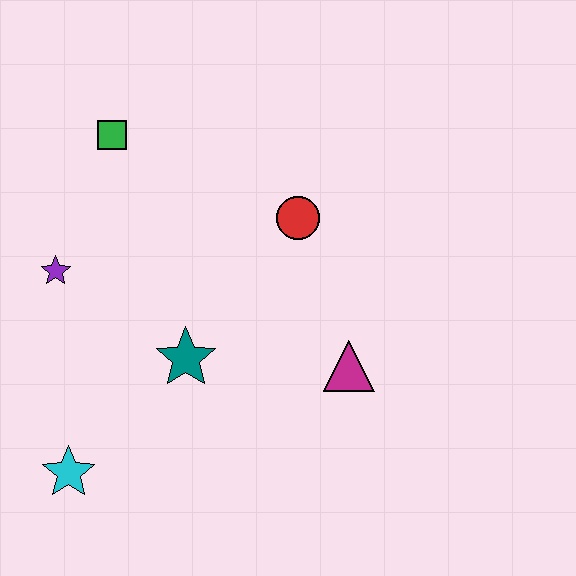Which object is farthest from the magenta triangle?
The green square is farthest from the magenta triangle.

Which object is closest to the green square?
The purple star is closest to the green square.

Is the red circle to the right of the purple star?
Yes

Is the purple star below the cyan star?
No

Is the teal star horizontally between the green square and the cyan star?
No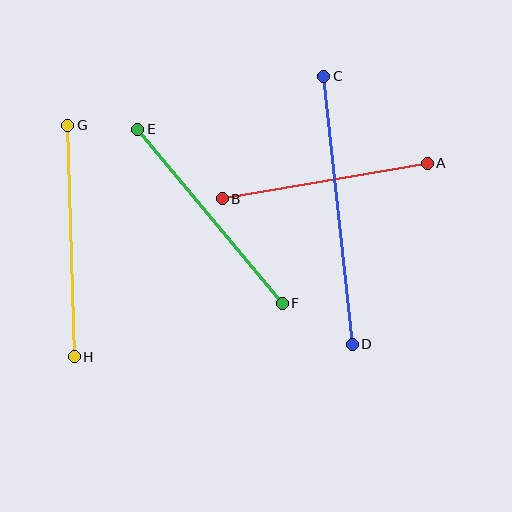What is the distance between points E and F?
The distance is approximately 226 pixels.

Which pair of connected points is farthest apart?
Points C and D are farthest apart.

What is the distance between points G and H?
The distance is approximately 231 pixels.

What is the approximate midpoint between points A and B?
The midpoint is at approximately (325, 181) pixels.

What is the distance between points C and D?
The distance is approximately 270 pixels.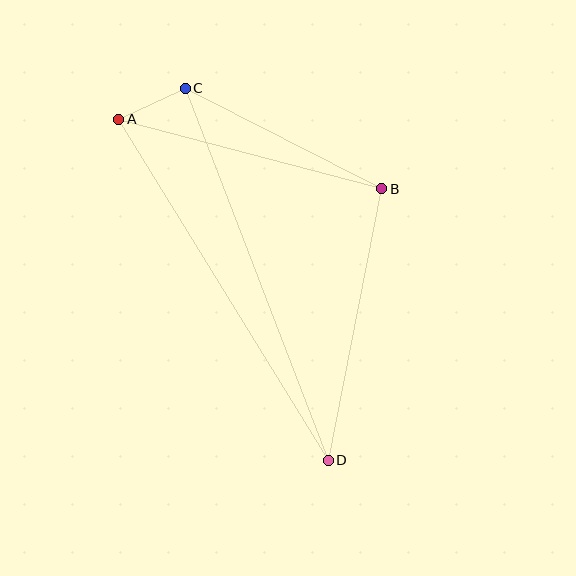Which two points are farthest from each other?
Points A and D are farthest from each other.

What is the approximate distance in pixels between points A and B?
The distance between A and B is approximately 272 pixels.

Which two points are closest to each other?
Points A and C are closest to each other.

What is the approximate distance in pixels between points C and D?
The distance between C and D is approximately 398 pixels.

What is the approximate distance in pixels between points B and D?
The distance between B and D is approximately 277 pixels.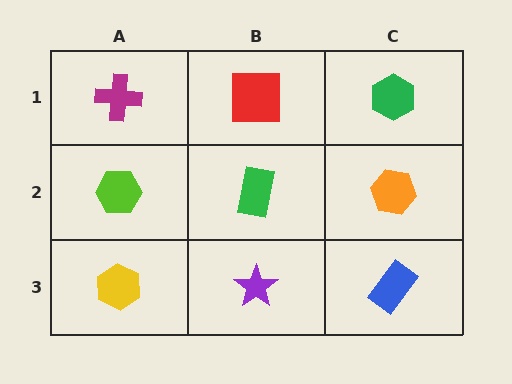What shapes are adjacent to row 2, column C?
A green hexagon (row 1, column C), a blue rectangle (row 3, column C), a green rectangle (row 2, column B).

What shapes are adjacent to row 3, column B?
A green rectangle (row 2, column B), a yellow hexagon (row 3, column A), a blue rectangle (row 3, column C).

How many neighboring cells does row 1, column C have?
2.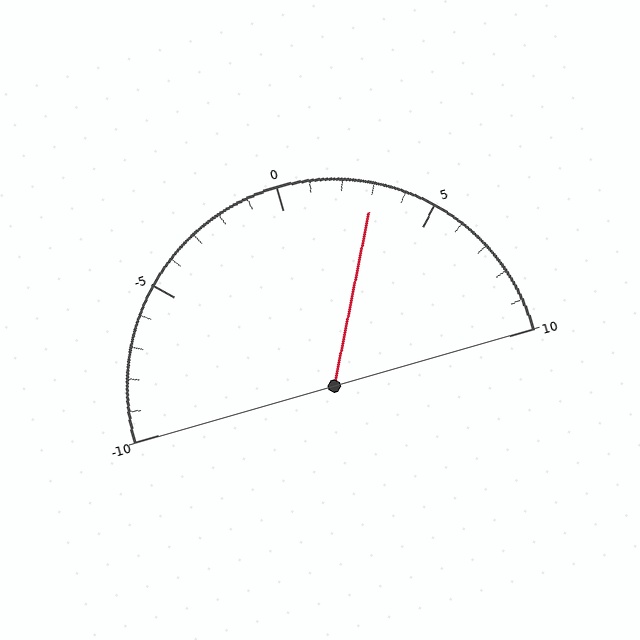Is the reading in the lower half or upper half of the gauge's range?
The reading is in the upper half of the range (-10 to 10).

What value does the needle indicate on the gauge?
The needle indicates approximately 3.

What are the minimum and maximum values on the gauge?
The gauge ranges from -10 to 10.